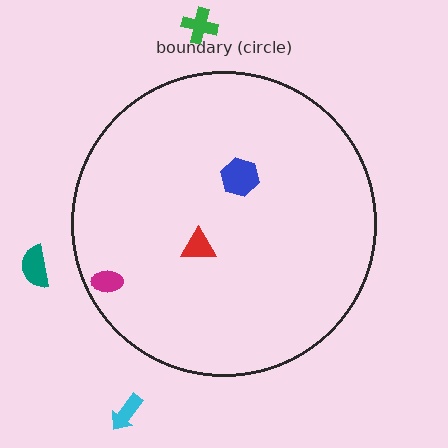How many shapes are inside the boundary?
3 inside, 3 outside.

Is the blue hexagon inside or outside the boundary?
Inside.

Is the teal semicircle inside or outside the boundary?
Outside.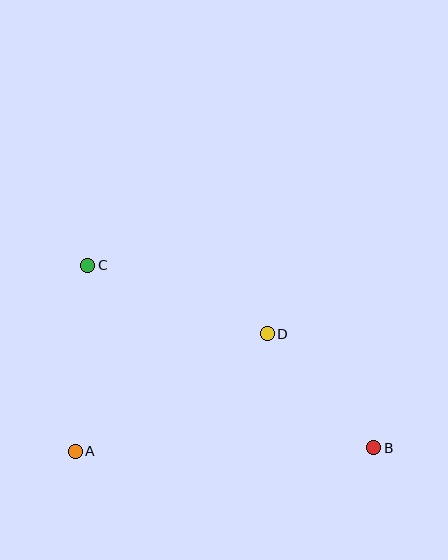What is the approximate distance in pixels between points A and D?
The distance between A and D is approximately 225 pixels.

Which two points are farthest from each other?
Points B and C are farthest from each other.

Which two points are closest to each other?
Points B and D are closest to each other.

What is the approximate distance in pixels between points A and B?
The distance between A and B is approximately 299 pixels.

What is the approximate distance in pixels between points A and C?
The distance between A and C is approximately 187 pixels.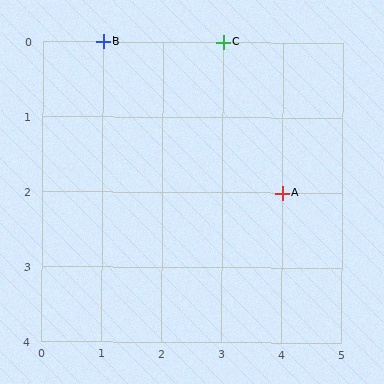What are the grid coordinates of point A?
Point A is at grid coordinates (4, 2).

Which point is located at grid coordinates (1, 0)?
Point B is at (1, 0).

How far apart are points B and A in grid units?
Points B and A are 3 columns and 2 rows apart (about 3.6 grid units diagonally).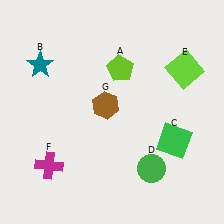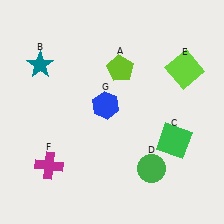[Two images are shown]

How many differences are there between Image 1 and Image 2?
There is 1 difference between the two images.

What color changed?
The hexagon (G) changed from brown in Image 1 to blue in Image 2.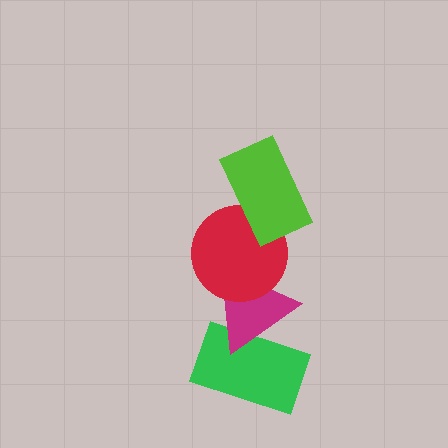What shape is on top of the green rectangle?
The magenta triangle is on top of the green rectangle.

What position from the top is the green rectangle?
The green rectangle is 4th from the top.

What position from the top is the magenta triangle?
The magenta triangle is 3rd from the top.